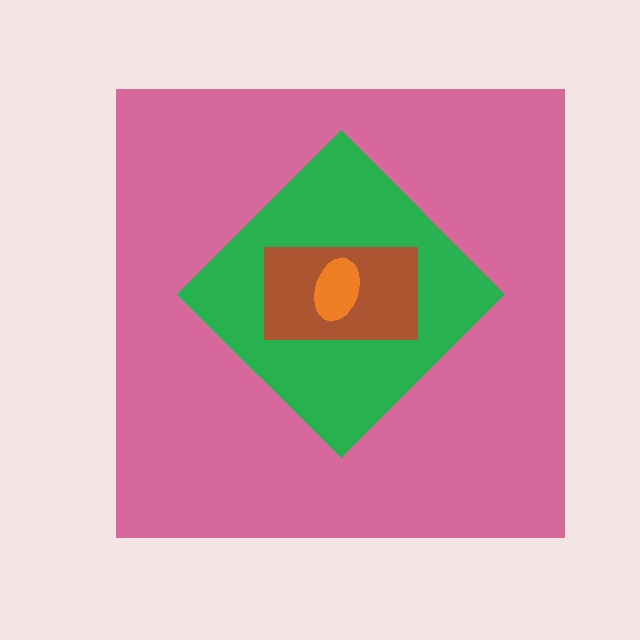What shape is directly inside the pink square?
The green diamond.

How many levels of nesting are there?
4.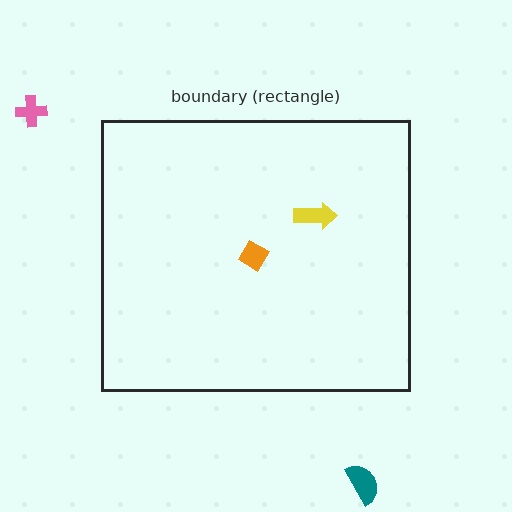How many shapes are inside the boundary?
2 inside, 2 outside.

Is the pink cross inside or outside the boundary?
Outside.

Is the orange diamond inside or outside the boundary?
Inside.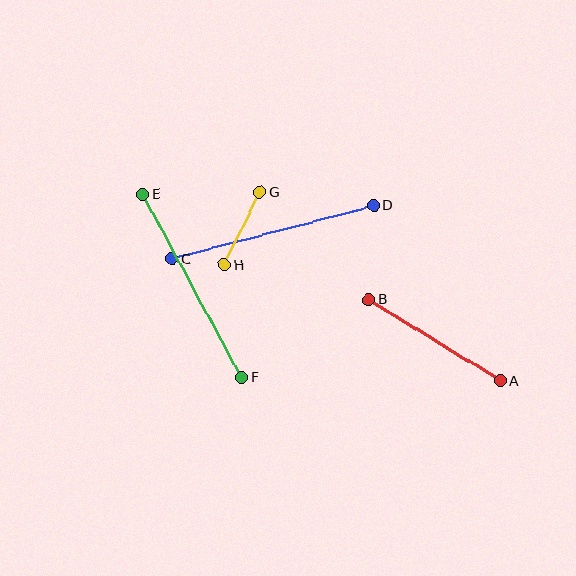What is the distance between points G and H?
The distance is approximately 81 pixels.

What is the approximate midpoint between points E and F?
The midpoint is at approximately (192, 286) pixels.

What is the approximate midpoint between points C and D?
The midpoint is at approximately (273, 232) pixels.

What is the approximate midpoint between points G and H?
The midpoint is at approximately (242, 229) pixels.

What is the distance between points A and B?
The distance is approximately 154 pixels.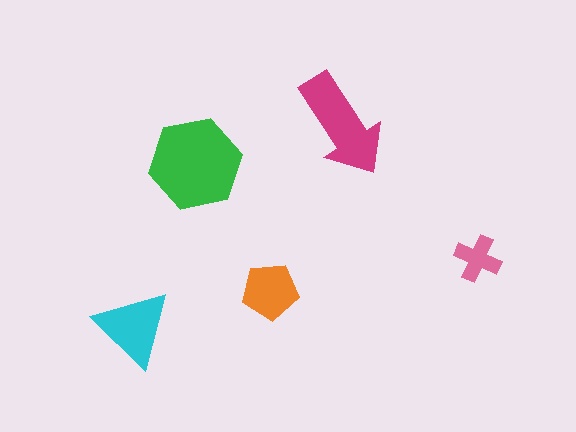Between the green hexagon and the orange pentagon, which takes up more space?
The green hexagon.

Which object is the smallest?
The pink cross.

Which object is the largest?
The green hexagon.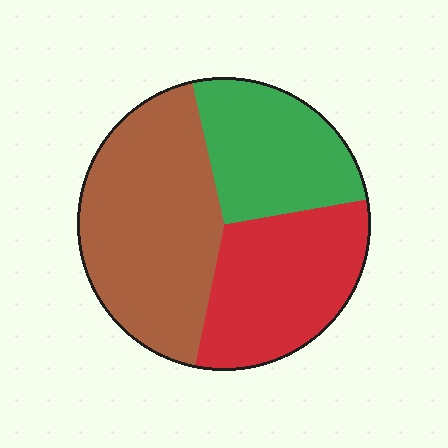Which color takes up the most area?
Brown, at roughly 45%.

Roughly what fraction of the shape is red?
Red takes up about one third (1/3) of the shape.